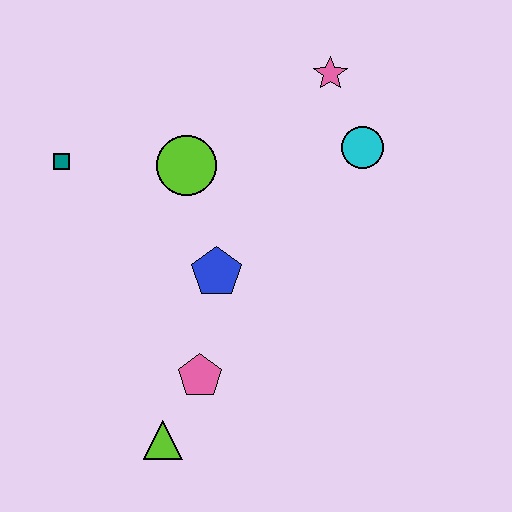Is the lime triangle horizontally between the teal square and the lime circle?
Yes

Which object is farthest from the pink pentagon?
The pink star is farthest from the pink pentagon.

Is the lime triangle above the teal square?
No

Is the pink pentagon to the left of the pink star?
Yes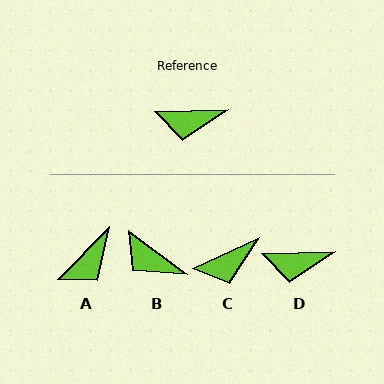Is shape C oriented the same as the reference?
No, it is off by about 23 degrees.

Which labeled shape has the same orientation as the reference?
D.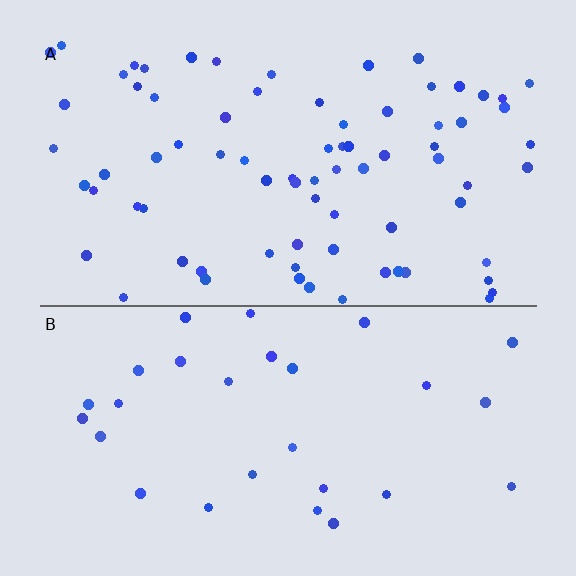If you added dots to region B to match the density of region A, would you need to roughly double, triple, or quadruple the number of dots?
Approximately triple.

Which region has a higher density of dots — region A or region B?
A (the top).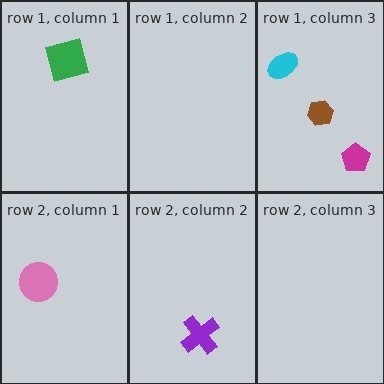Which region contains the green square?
The row 1, column 1 region.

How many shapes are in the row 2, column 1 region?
1.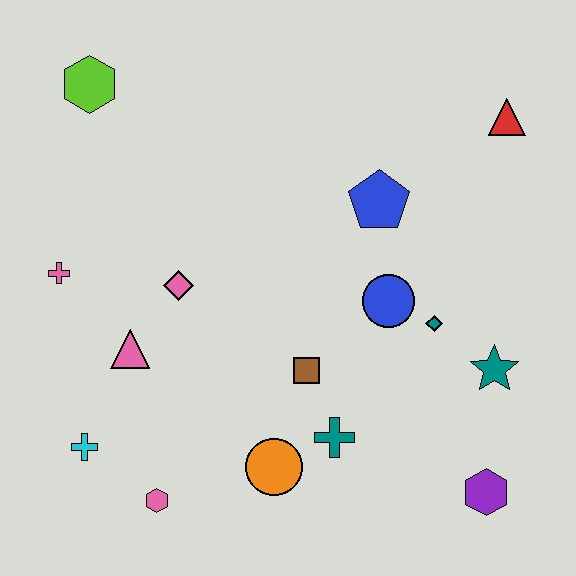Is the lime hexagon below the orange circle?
No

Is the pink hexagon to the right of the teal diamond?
No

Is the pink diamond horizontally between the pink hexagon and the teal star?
Yes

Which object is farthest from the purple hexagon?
The lime hexagon is farthest from the purple hexagon.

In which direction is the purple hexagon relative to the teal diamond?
The purple hexagon is below the teal diamond.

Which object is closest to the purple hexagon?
The teal star is closest to the purple hexagon.